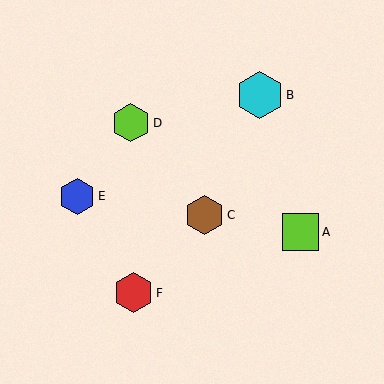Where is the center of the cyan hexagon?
The center of the cyan hexagon is at (260, 95).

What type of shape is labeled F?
Shape F is a red hexagon.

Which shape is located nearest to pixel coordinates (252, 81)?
The cyan hexagon (labeled B) at (260, 95) is nearest to that location.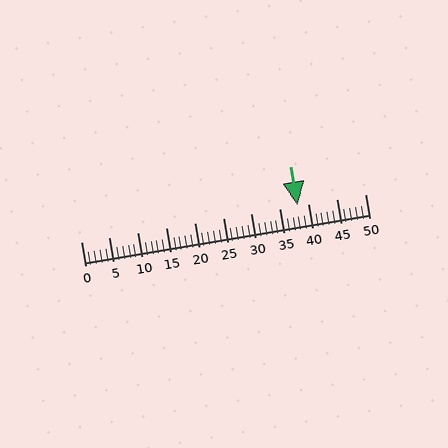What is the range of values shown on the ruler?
The ruler shows values from 0 to 50.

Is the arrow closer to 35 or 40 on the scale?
The arrow is closer to 40.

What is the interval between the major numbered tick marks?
The major tick marks are spaced 5 units apart.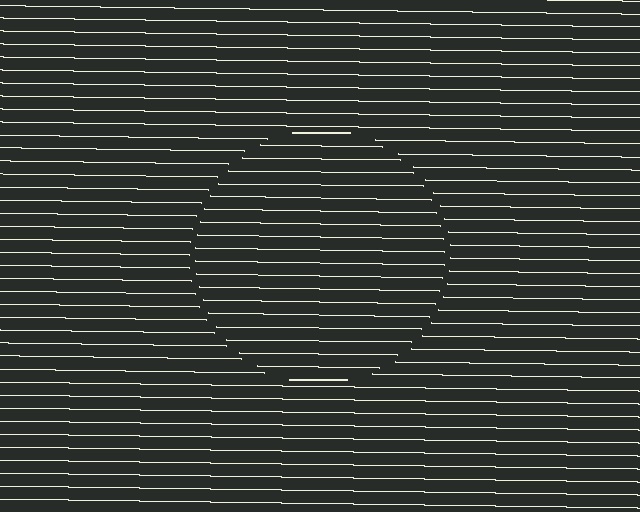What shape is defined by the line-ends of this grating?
An illusory circle. The interior of the shape contains the same grating, shifted by half a period — the contour is defined by the phase discontinuity where line-ends from the inner and outer gratings abut.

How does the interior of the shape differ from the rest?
The interior of the shape contains the same grating, shifted by half a period — the contour is defined by the phase discontinuity where line-ends from the inner and outer gratings abut.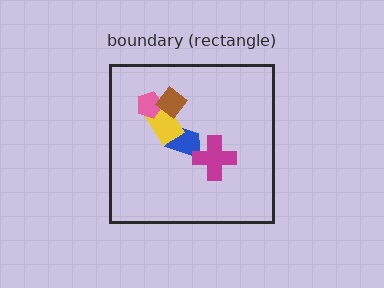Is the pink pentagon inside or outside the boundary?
Inside.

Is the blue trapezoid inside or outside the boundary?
Inside.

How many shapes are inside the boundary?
5 inside, 0 outside.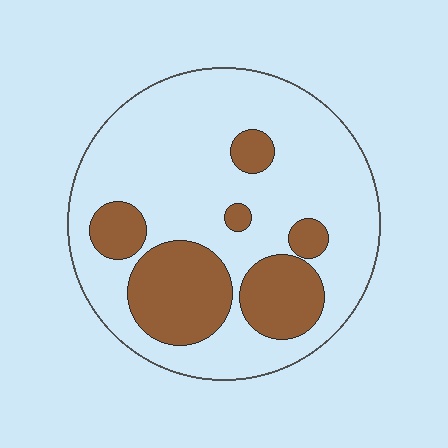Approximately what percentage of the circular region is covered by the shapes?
Approximately 25%.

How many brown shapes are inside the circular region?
6.